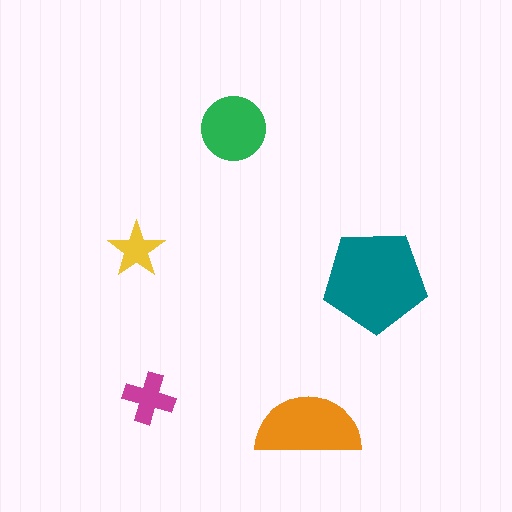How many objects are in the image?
There are 5 objects in the image.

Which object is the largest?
The teal pentagon.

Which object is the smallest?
The yellow star.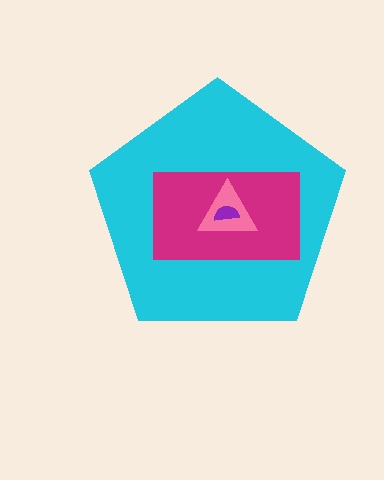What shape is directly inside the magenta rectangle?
The pink triangle.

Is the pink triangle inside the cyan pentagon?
Yes.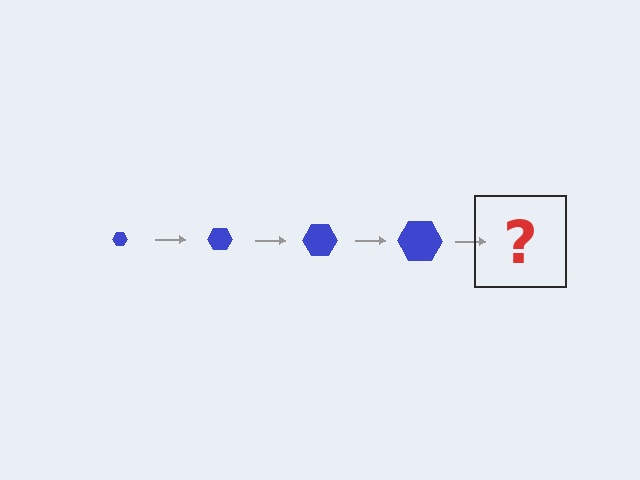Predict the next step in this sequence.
The next step is a blue hexagon, larger than the previous one.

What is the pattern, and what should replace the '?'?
The pattern is that the hexagon gets progressively larger each step. The '?' should be a blue hexagon, larger than the previous one.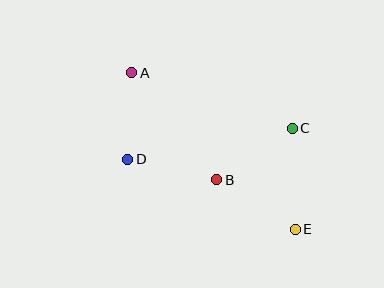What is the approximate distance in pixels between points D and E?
The distance between D and E is approximately 182 pixels.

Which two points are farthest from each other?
Points A and E are farthest from each other.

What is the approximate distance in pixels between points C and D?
The distance between C and D is approximately 168 pixels.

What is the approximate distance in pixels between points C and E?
The distance between C and E is approximately 101 pixels.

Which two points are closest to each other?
Points A and D are closest to each other.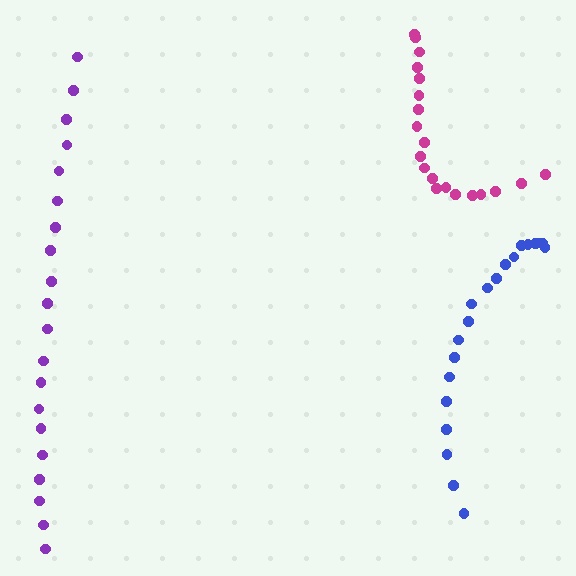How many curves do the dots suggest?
There are 3 distinct paths.